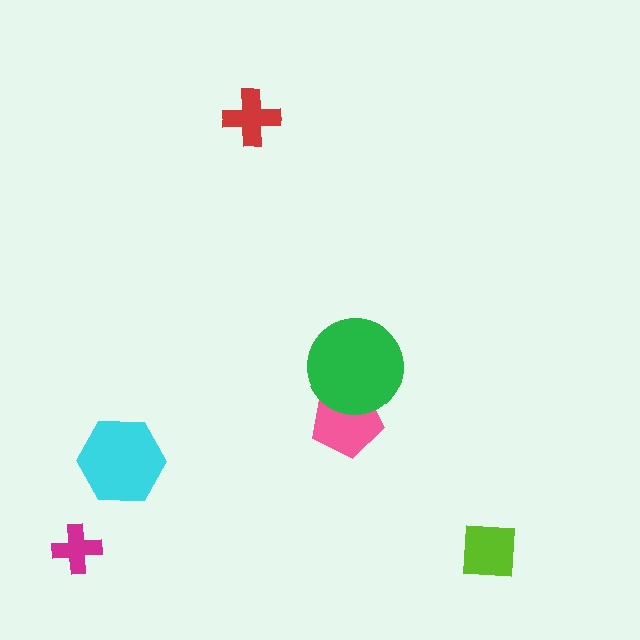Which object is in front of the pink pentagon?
The green circle is in front of the pink pentagon.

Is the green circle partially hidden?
No, no other shape covers it.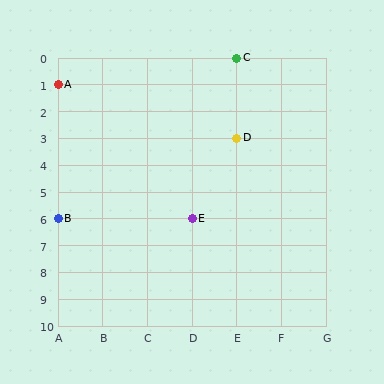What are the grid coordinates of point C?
Point C is at grid coordinates (E, 0).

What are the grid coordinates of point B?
Point B is at grid coordinates (A, 6).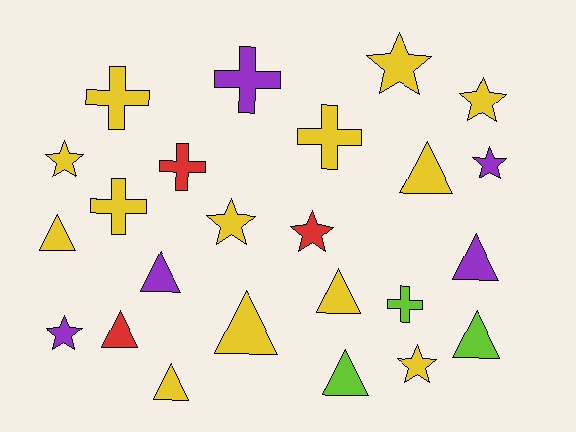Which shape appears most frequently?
Triangle, with 10 objects.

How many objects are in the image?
There are 24 objects.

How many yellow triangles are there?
There are 5 yellow triangles.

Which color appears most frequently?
Yellow, with 13 objects.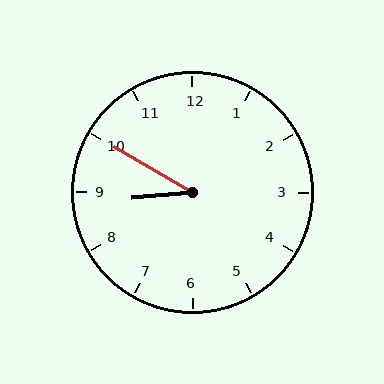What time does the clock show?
8:50.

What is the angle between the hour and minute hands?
Approximately 35 degrees.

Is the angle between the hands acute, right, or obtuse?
It is acute.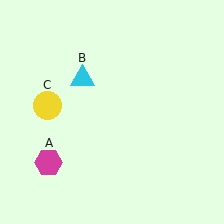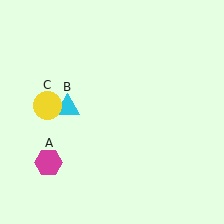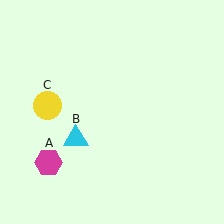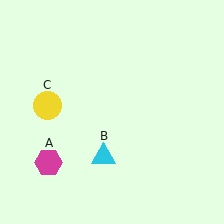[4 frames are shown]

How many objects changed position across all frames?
1 object changed position: cyan triangle (object B).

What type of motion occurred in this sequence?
The cyan triangle (object B) rotated counterclockwise around the center of the scene.